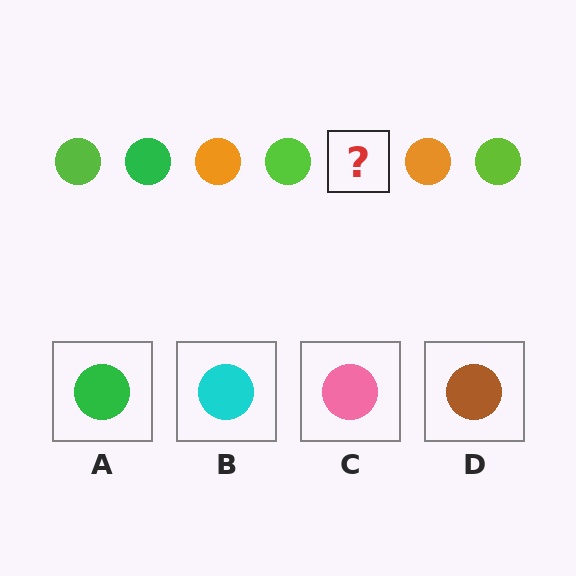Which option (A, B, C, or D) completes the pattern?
A.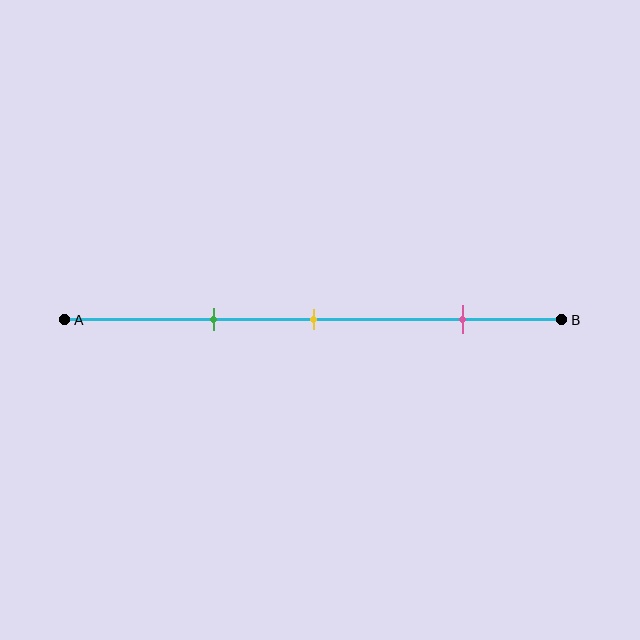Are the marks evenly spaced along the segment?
No, the marks are not evenly spaced.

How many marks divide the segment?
There are 3 marks dividing the segment.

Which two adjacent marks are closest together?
The green and yellow marks are the closest adjacent pair.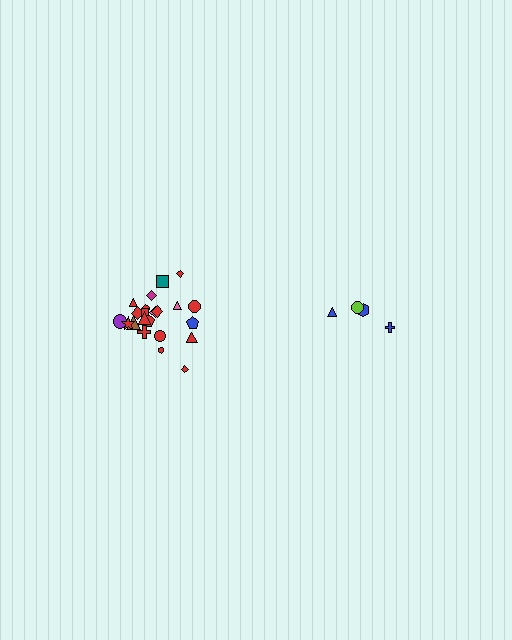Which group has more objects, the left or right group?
The left group.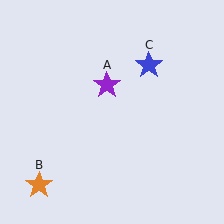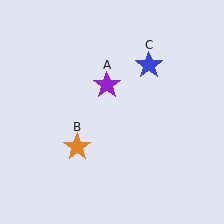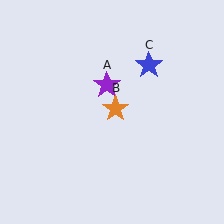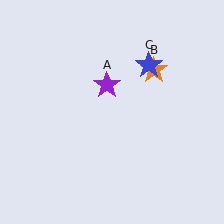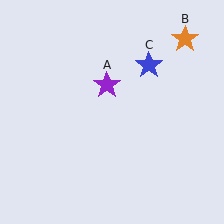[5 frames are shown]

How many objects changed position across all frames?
1 object changed position: orange star (object B).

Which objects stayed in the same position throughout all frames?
Purple star (object A) and blue star (object C) remained stationary.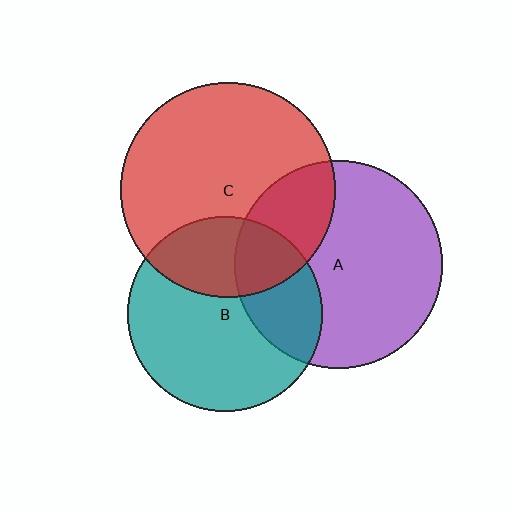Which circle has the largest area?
Circle C (red).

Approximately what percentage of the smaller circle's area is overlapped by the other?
Approximately 30%.